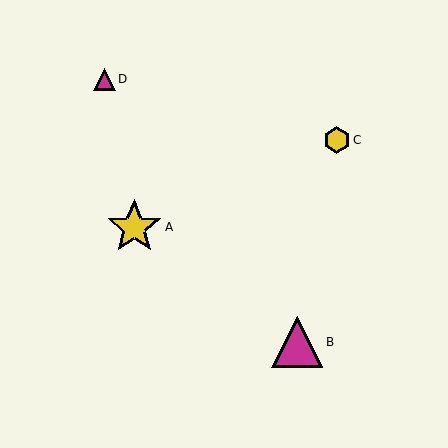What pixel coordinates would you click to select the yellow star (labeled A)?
Click at (134, 227) to select the yellow star A.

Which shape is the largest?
The yellow star (labeled A) is the largest.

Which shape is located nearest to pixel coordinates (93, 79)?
The magenta triangle (labeled D) at (105, 79) is nearest to that location.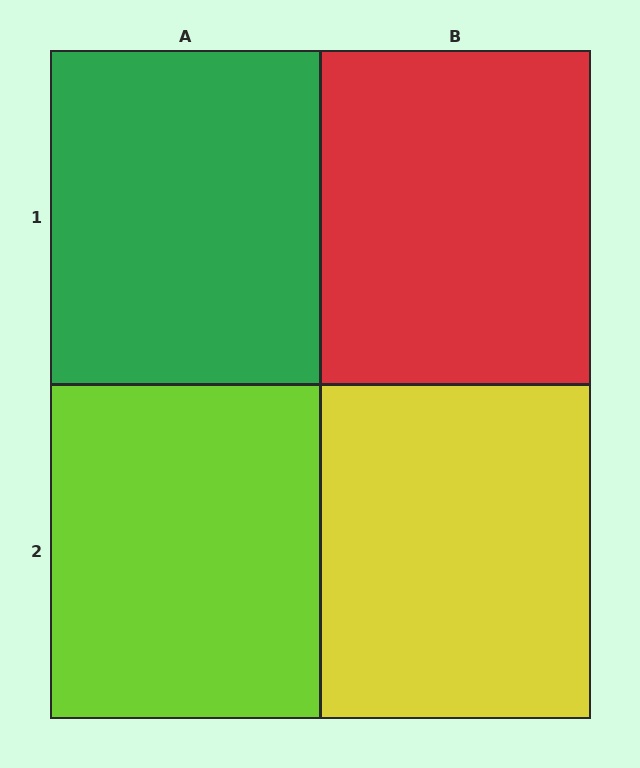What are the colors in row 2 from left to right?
Lime, yellow.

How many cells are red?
1 cell is red.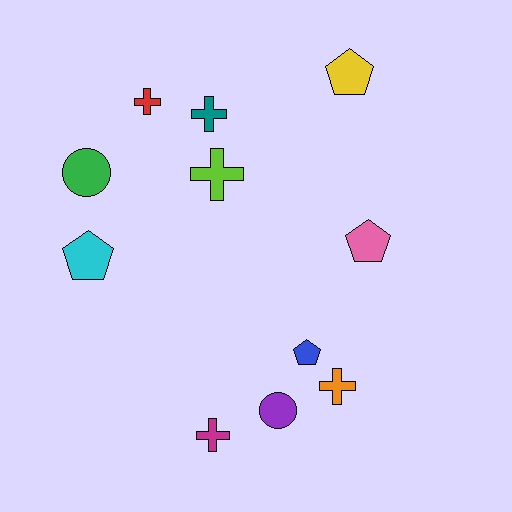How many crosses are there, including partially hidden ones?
There are 5 crosses.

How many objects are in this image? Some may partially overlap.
There are 11 objects.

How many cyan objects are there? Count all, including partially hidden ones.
There is 1 cyan object.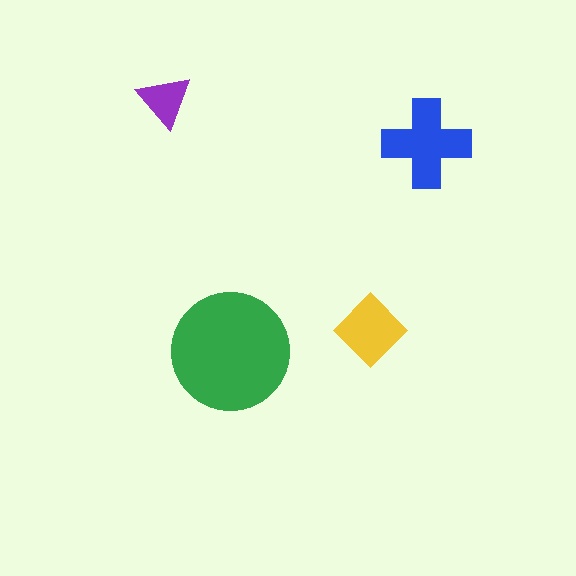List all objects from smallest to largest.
The purple triangle, the yellow diamond, the blue cross, the green circle.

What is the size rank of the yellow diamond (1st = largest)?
3rd.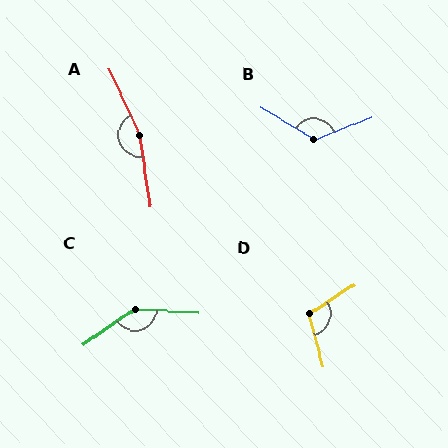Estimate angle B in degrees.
Approximately 127 degrees.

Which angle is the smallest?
D, at approximately 108 degrees.